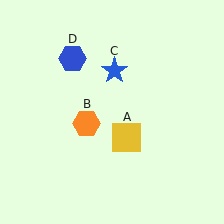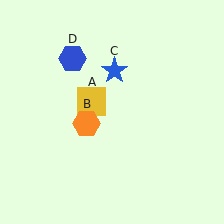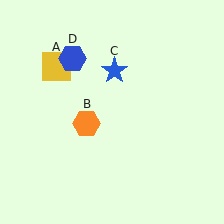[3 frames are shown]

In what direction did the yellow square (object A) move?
The yellow square (object A) moved up and to the left.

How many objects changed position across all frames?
1 object changed position: yellow square (object A).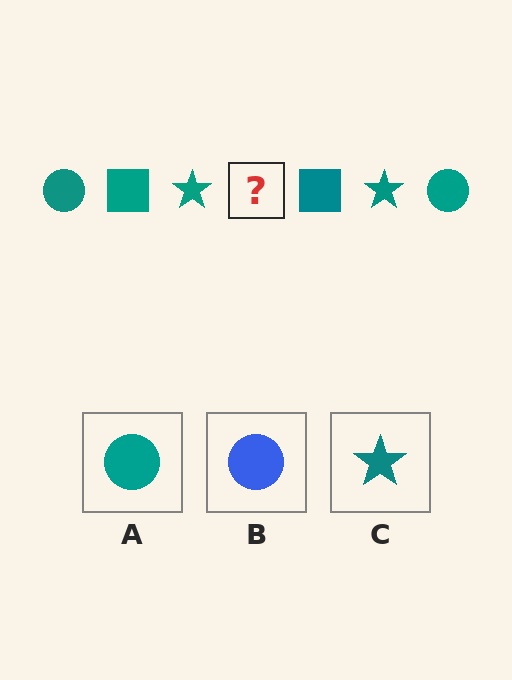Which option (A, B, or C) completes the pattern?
A.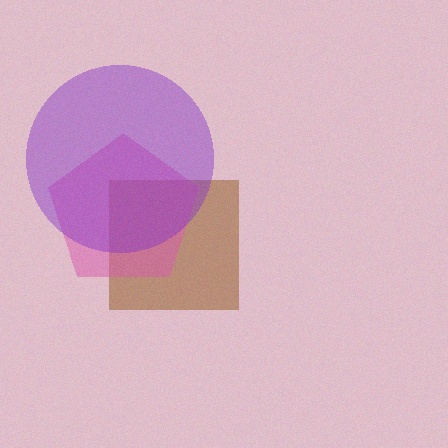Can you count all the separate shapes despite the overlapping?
Yes, there are 3 separate shapes.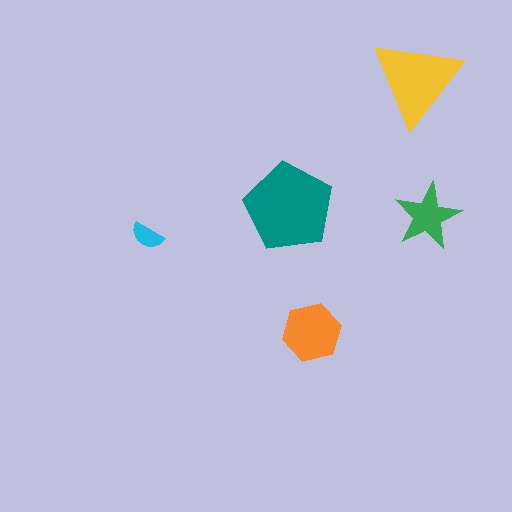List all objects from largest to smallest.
The teal pentagon, the yellow triangle, the orange hexagon, the green star, the cyan semicircle.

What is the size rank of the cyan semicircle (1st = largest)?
5th.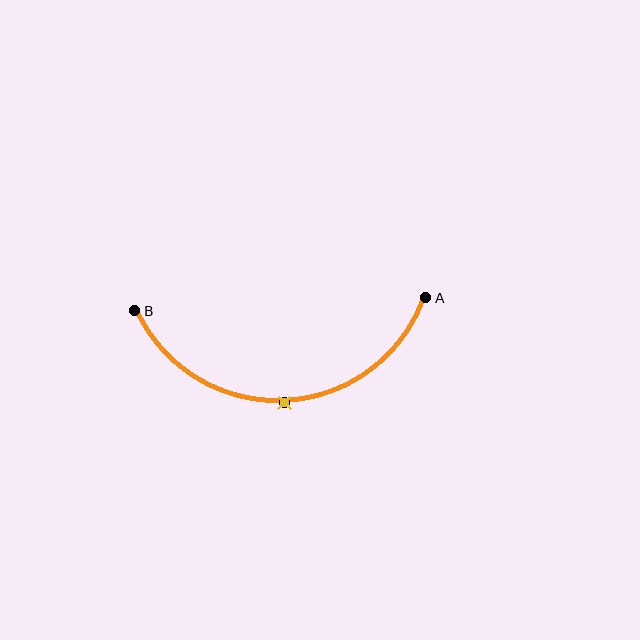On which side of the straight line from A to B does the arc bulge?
The arc bulges below the straight line connecting A and B.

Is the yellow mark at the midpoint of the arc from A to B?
Yes. The yellow mark lies on the arc at equal arc-length from both A and B — it is the arc midpoint.